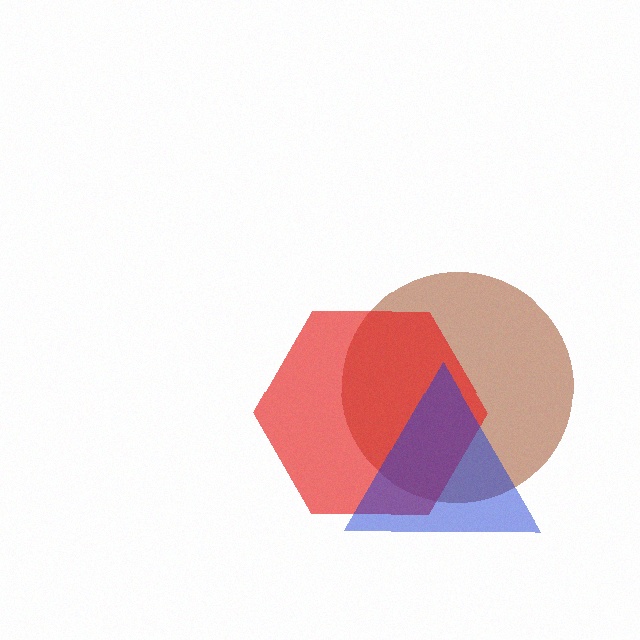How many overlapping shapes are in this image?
There are 3 overlapping shapes in the image.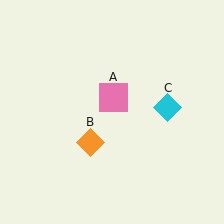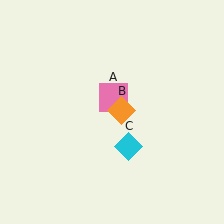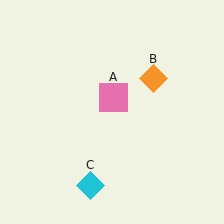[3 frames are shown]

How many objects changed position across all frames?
2 objects changed position: orange diamond (object B), cyan diamond (object C).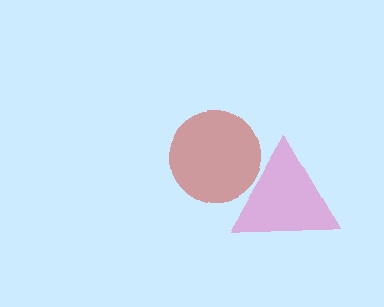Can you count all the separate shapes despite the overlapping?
Yes, there are 2 separate shapes.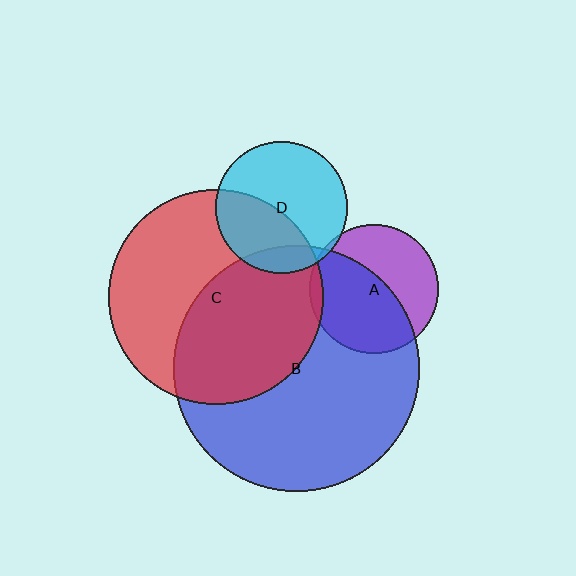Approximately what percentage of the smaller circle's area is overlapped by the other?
Approximately 40%.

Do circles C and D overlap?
Yes.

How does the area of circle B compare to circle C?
Approximately 1.3 times.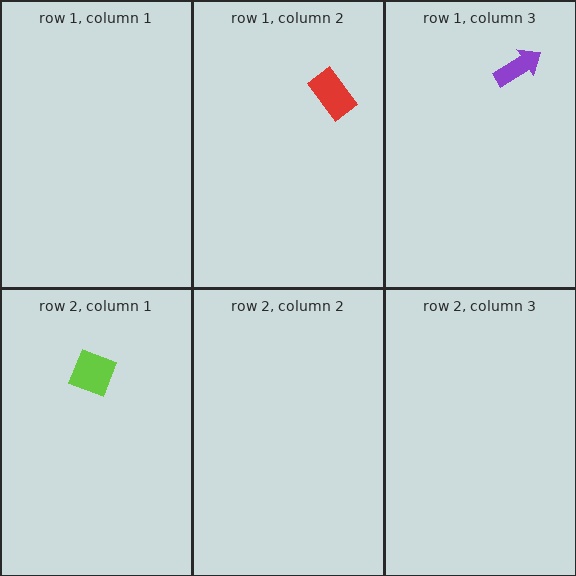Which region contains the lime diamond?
The row 2, column 1 region.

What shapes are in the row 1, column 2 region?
The red rectangle.